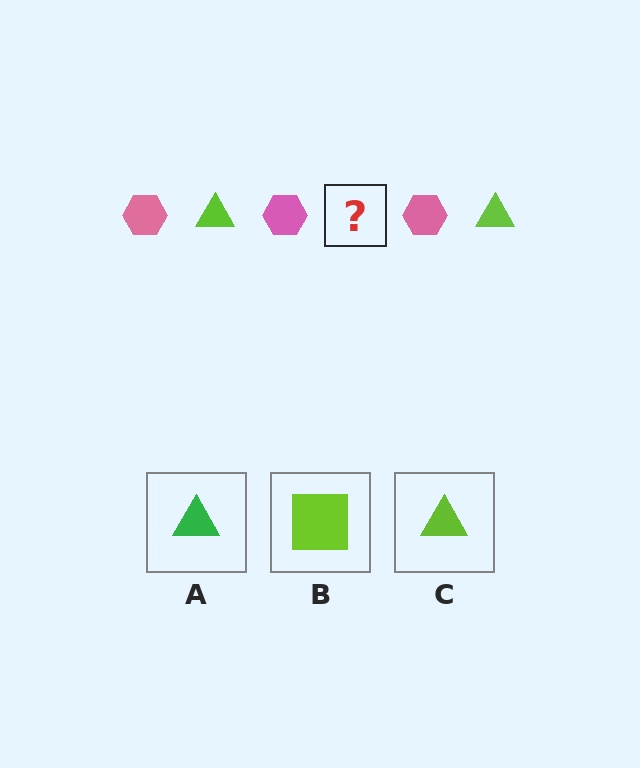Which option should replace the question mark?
Option C.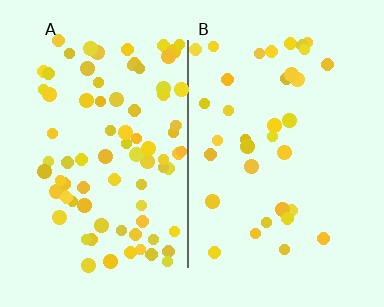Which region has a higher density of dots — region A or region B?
A (the left).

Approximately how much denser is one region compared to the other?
Approximately 2.3× — region A over region B.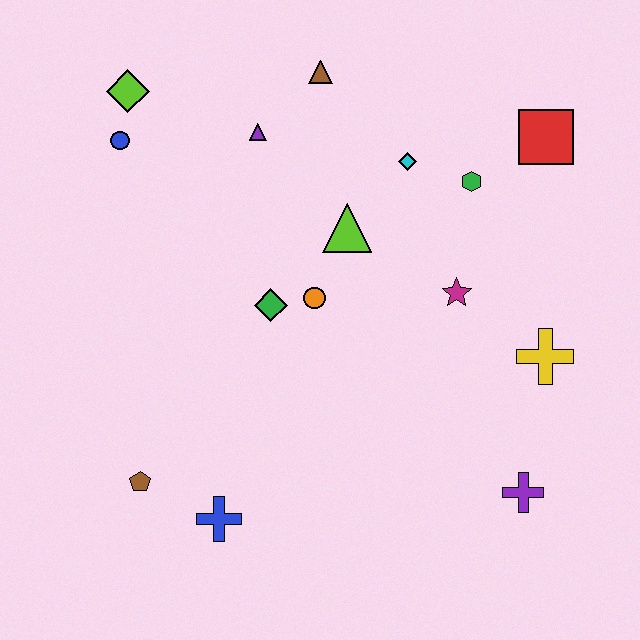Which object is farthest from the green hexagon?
The brown pentagon is farthest from the green hexagon.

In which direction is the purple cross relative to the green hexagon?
The purple cross is below the green hexagon.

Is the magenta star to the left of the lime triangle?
No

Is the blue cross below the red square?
Yes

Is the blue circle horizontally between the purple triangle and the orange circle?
No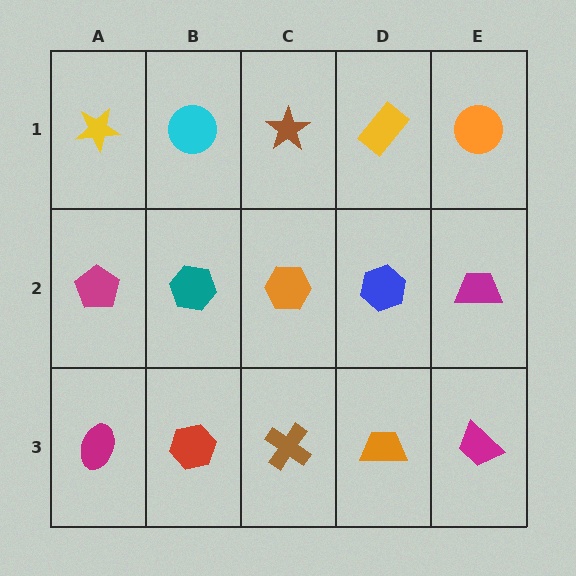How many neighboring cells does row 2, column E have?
3.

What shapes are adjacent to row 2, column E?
An orange circle (row 1, column E), a magenta trapezoid (row 3, column E), a blue hexagon (row 2, column D).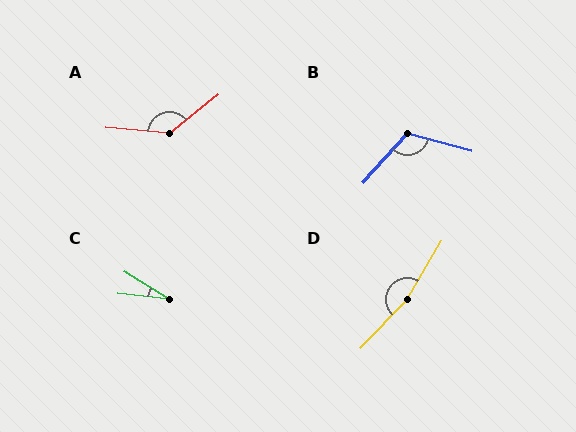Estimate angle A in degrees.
Approximately 136 degrees.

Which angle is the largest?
D, at approximately 166 degrees.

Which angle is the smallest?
C, at approximately 26 degrees.